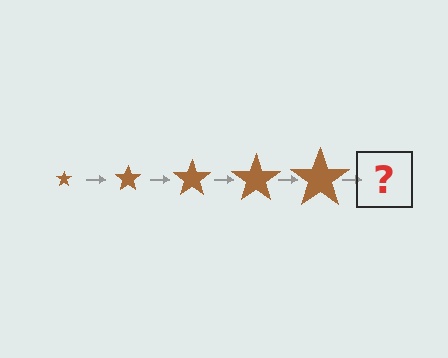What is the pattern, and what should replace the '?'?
The pattern is that the star gets progressively larger each step. The '?' should be a brown star, larger than the previous one.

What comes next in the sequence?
The next element should be a brown star, larger than the previous one.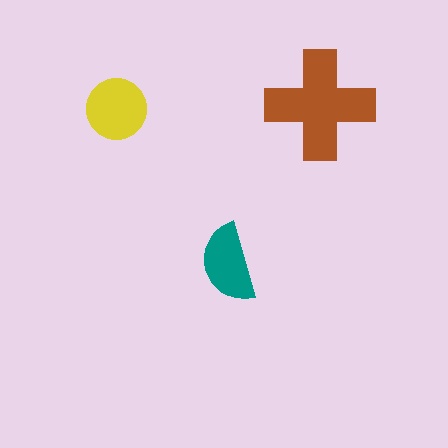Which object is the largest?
The brown cross.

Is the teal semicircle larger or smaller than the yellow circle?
Smaller.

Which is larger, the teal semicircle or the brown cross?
The brown cross.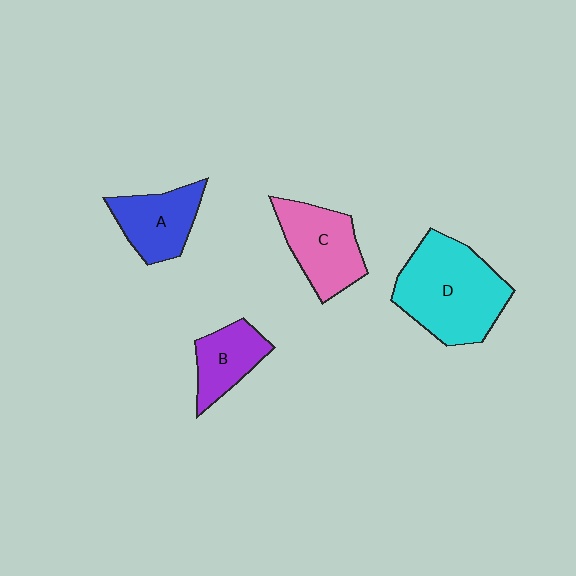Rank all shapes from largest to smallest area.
From largest to smallest: D (cyan), C (pink), A (blue), B (purple).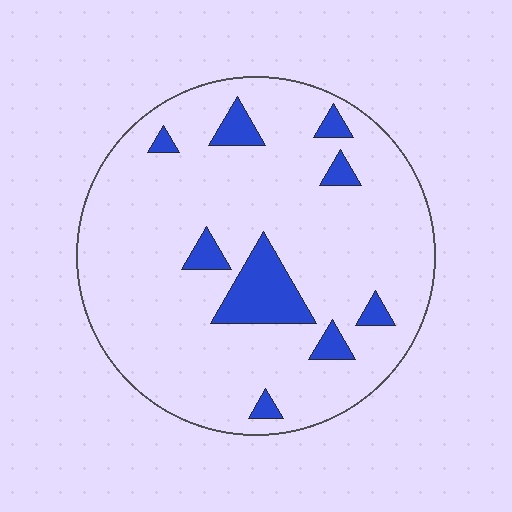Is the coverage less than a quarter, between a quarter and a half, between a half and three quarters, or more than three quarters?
Less than a quarter.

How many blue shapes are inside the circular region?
9.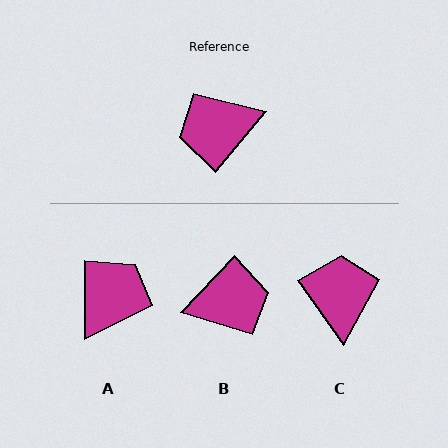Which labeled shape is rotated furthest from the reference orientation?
B, about 176 degrees away.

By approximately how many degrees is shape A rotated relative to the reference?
Approximately 140 degrees clockwise.